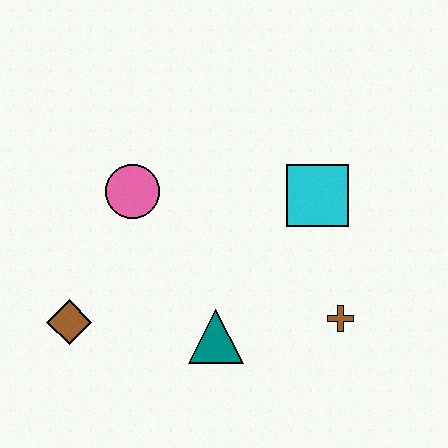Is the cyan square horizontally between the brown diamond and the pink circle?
No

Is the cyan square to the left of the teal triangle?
No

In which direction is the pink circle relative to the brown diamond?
The pink circle is above the brown diamond.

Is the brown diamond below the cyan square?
Yes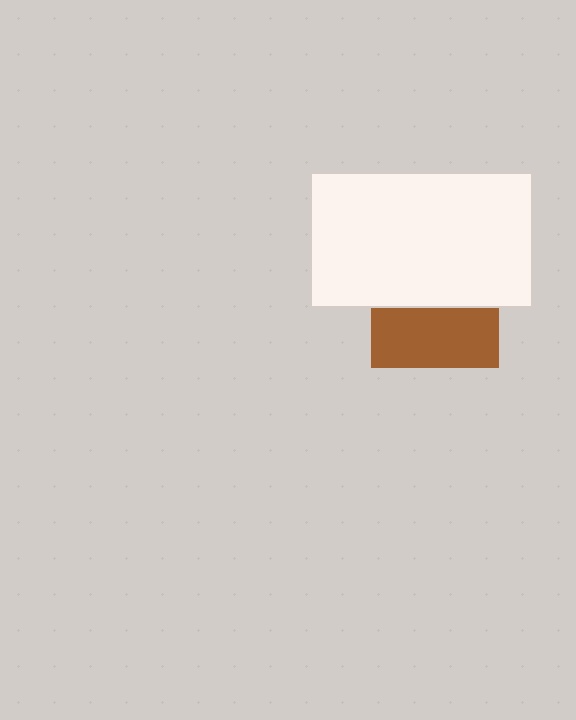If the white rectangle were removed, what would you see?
You would see the complete brown square.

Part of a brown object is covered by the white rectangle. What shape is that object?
It is a square.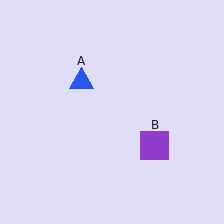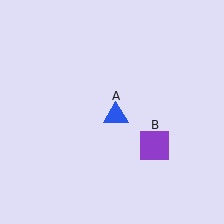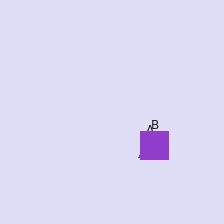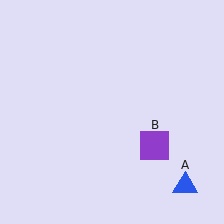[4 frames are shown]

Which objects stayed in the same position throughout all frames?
Purple square (object B) remained stationary.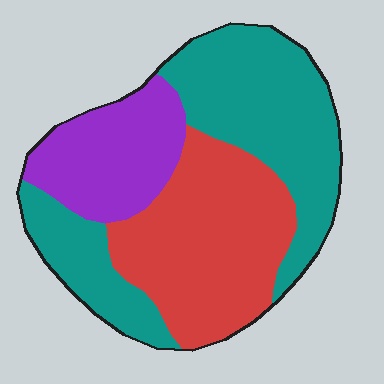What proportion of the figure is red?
Red covers 35% of the figure.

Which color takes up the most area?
Teal, at roughly 45%.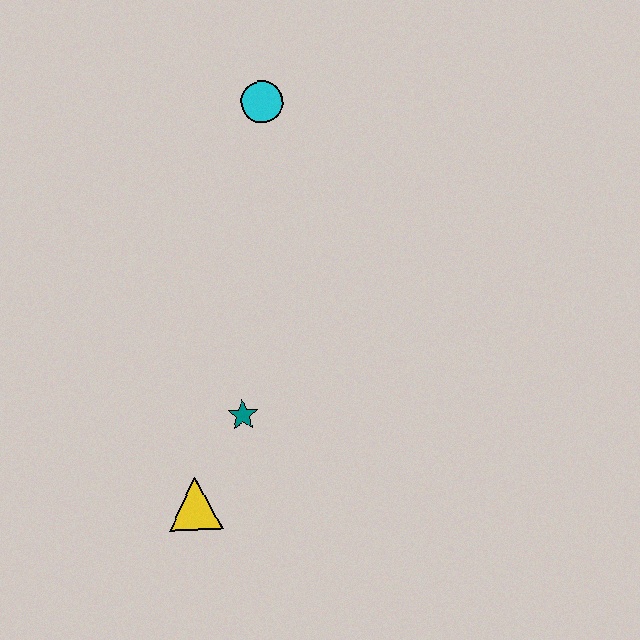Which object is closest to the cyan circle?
The teal star is closest to the cyan circle.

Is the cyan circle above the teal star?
Yes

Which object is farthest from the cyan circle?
The yellow triangle is farthest from the cyan circle.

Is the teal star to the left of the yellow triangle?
No